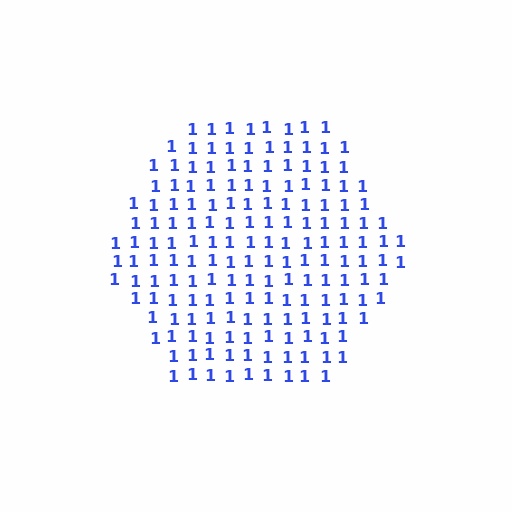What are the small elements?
The small elements are digit 1's.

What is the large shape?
The large shape is a hexagon.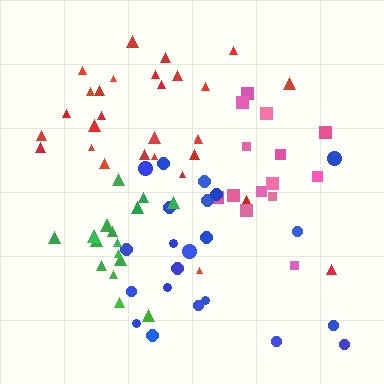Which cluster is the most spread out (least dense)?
Blue.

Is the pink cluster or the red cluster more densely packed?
Pink.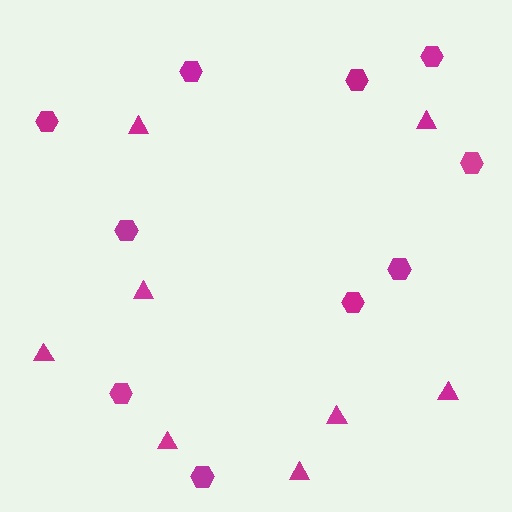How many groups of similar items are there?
There are 2 groups: one group of triangles (8) and one group of hexagons (10).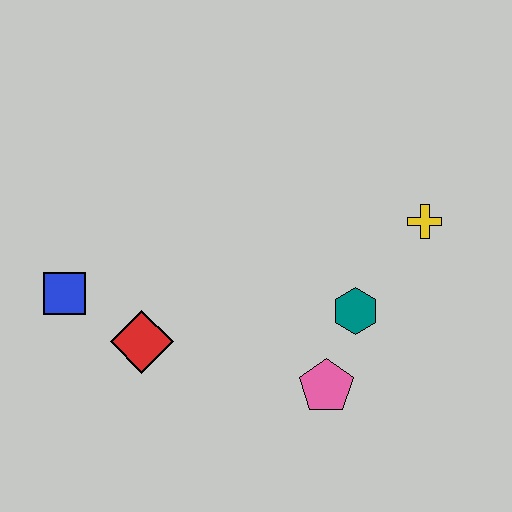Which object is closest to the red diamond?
The blue square is closest to the red diamond.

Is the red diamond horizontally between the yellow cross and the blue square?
Yes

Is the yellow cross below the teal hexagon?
No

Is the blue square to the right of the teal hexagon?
No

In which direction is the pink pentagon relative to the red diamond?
The pink pentagon is to the right of the red diamond.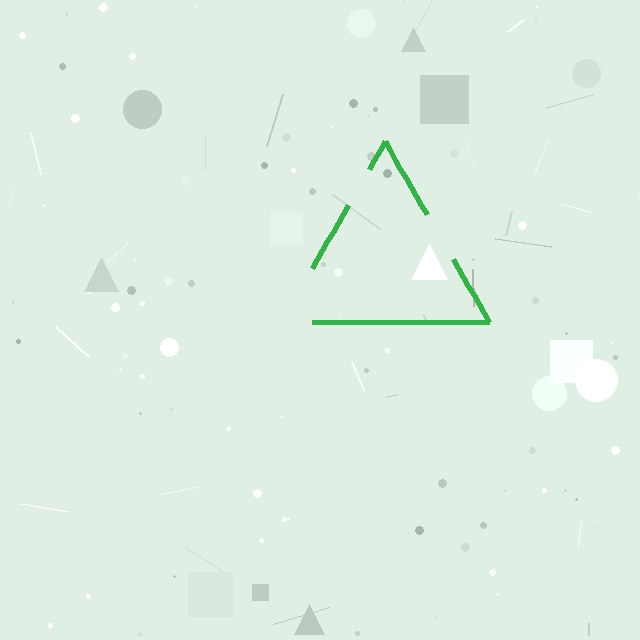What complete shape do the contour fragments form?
The contour fragments form a triangle.